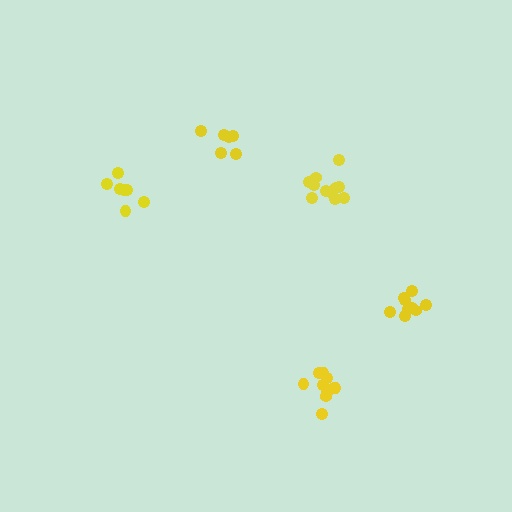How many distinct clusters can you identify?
There are 5 distinct clusters.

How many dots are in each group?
Group 1: 7 dots, Group 2: 11 dots, Group 3: 9 dots, Group 4: 7 dots, Group 5: 11 dots (45 total).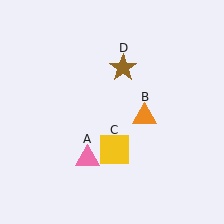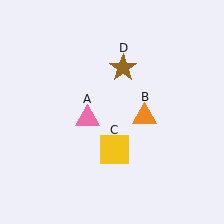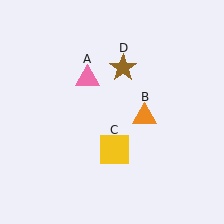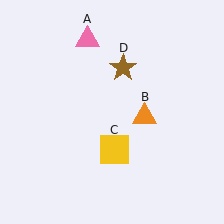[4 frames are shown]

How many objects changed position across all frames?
1 object changed position: pink triangle (object A).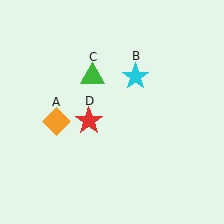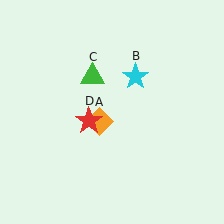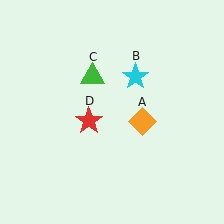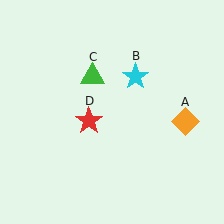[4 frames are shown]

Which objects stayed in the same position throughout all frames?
Cyan star (object B) and green triangle (object C) and red star (object D) remained stationary.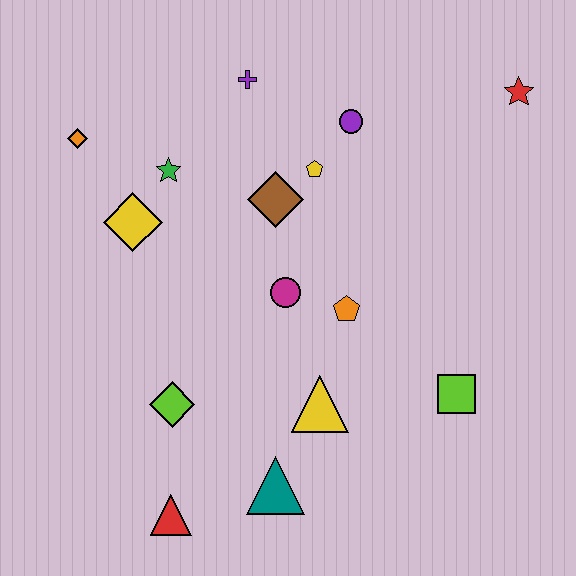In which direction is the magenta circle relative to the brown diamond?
The magenta circle is below the brown diamond.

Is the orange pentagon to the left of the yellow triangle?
No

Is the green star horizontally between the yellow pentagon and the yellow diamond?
Yes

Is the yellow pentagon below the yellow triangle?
No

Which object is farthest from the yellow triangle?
The red star is farthest from the yellow triangle.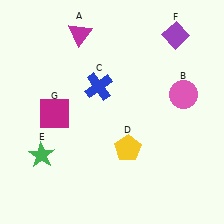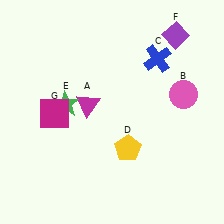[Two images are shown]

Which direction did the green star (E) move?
The green star (E) moved up.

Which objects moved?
The objects that moved are: the magenta triangle (A), the blue cross (C), the green star (E).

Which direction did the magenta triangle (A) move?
The magenta triangle (A) moved down.